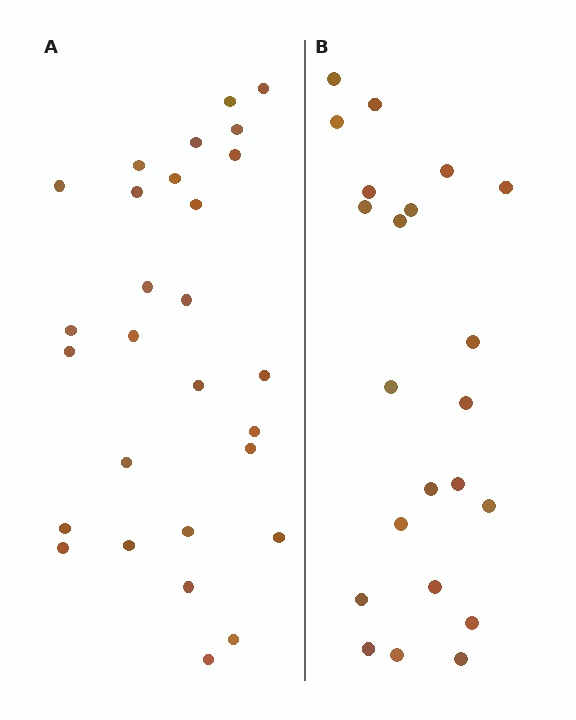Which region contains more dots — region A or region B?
Region A (the left region) has more dots.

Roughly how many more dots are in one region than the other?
Region A has about 6 more dots than region B.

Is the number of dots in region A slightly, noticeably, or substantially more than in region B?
Region A has noticeably more, but not dramatically so. The ratio is roughly 1.3 to 1.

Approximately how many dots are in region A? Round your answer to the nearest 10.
About 30 dots. (The exact count is 28, which rounds to 30.)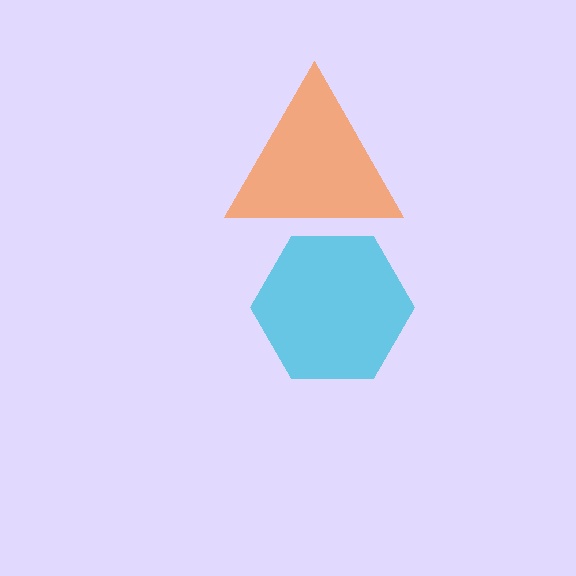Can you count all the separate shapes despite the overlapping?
Yes, there are 2 separate shapes.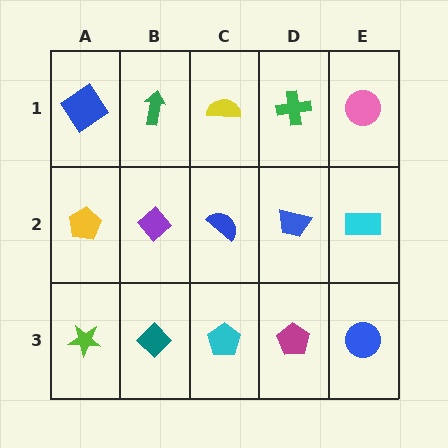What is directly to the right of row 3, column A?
A teal diamond.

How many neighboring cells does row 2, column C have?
4.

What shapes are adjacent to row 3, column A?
A yellow pentagon (row 2, column A), a teal diamond (row 3, column B).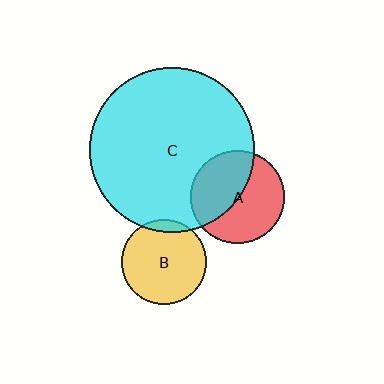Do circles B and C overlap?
Yes.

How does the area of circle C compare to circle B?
Approximately 3.8 times.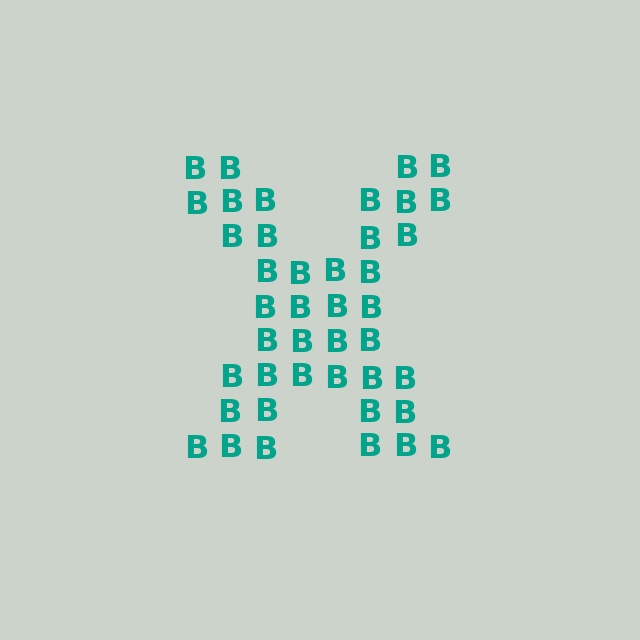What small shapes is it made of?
It is made of small letter B's.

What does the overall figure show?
The overall figure shows the letter X.